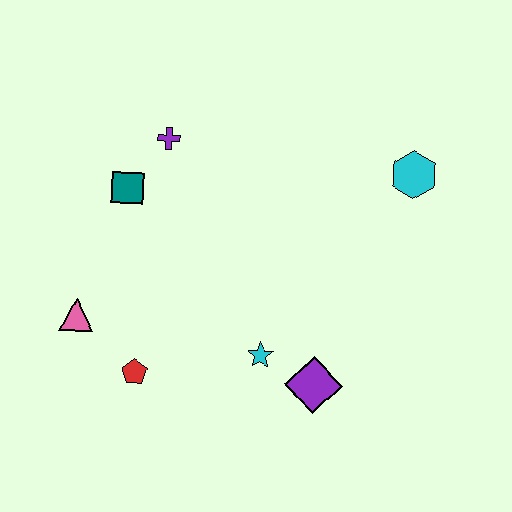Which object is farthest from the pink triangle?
The cyan hexagon is farthest from the pink triangle.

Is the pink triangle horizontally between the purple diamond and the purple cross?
No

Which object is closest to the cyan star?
The purple diamond is closest to the cyan star.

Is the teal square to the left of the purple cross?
Yes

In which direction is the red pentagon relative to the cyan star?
The red pentagon is to the left of the cyan star.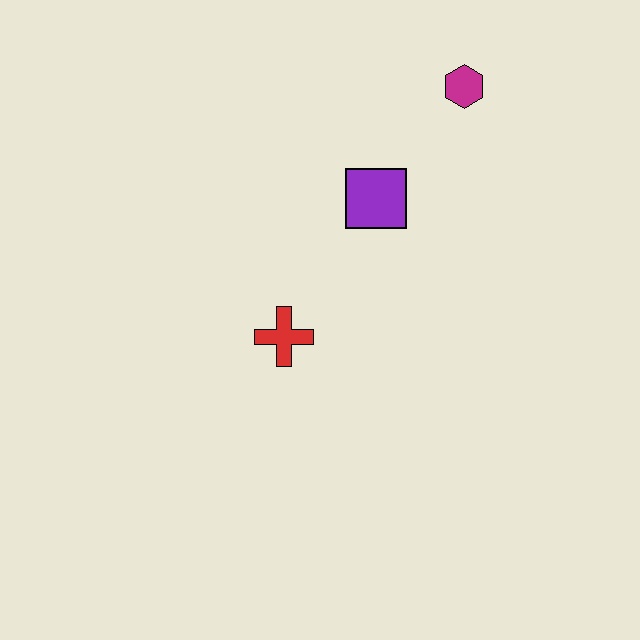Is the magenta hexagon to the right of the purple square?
Yes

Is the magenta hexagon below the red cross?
No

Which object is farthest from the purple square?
The red cross is farthest from the purple square.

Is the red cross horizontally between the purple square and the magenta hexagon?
No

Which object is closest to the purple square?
The magenta hexagon is closest to the purple square.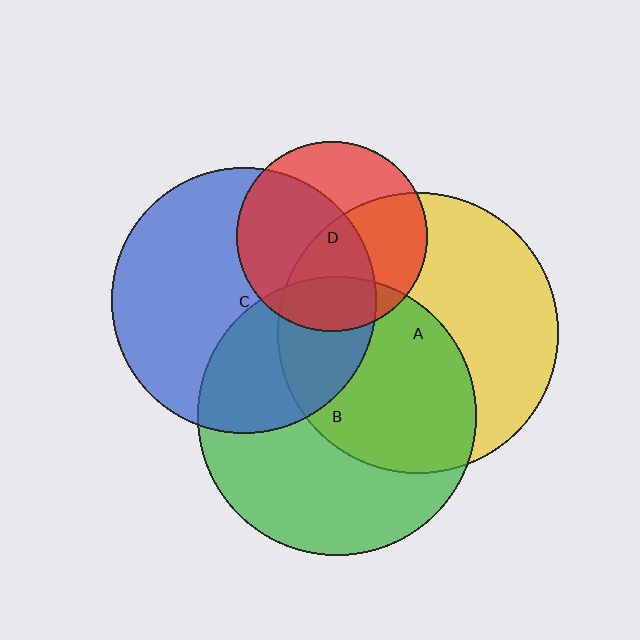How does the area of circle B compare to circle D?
Approximately 2.1 times.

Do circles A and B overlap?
Yes.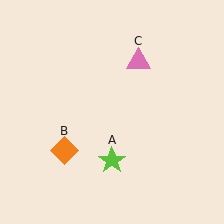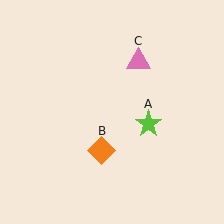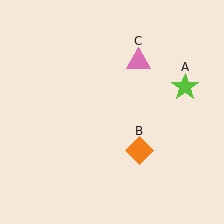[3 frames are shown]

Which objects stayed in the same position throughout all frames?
Pink triangle (object C) remained stationary.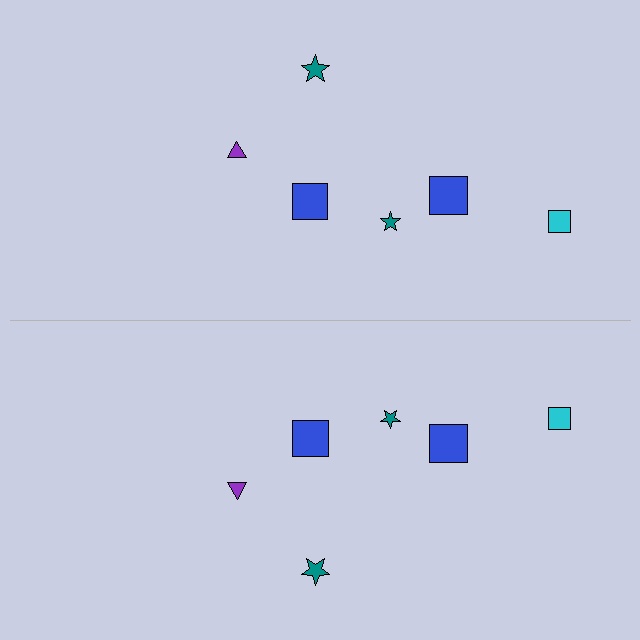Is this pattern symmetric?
Yes, this pattern has bilateral (reflection) symmetry.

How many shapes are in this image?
There are 12 shapes in this image.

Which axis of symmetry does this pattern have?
The pattern has a horizontal axis of symmetry running through the center of the image.